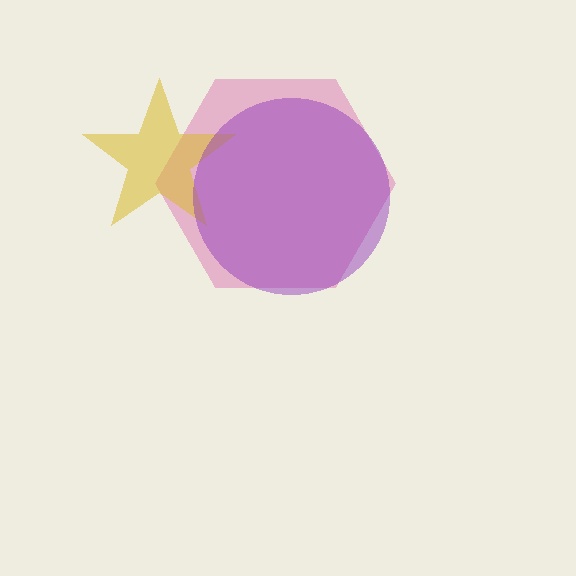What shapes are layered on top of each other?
The layered shapes are: a pink hexagon, a yellow star, a purple circle.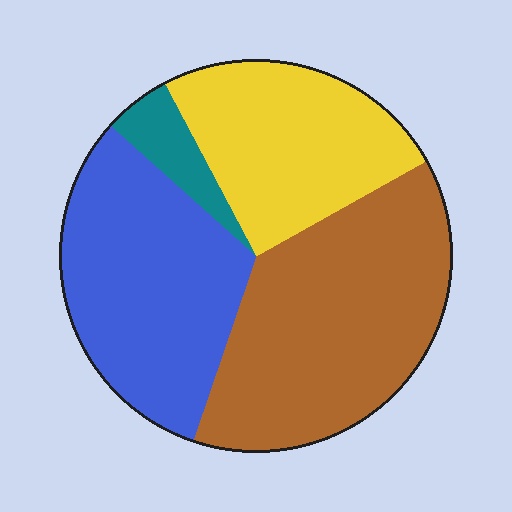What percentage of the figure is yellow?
Yellow covers 25% of the figure.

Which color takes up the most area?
Brown, at roughly 40%.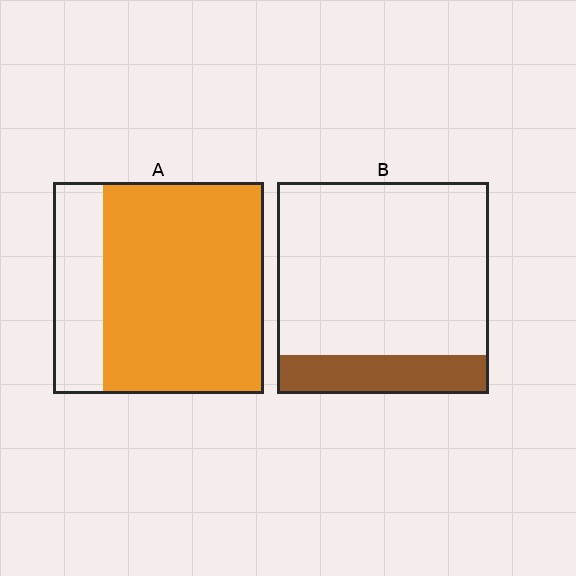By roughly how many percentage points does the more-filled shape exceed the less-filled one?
By roughly 60 percentage points (A over B).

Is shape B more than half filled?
No.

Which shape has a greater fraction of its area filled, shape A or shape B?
Shape A.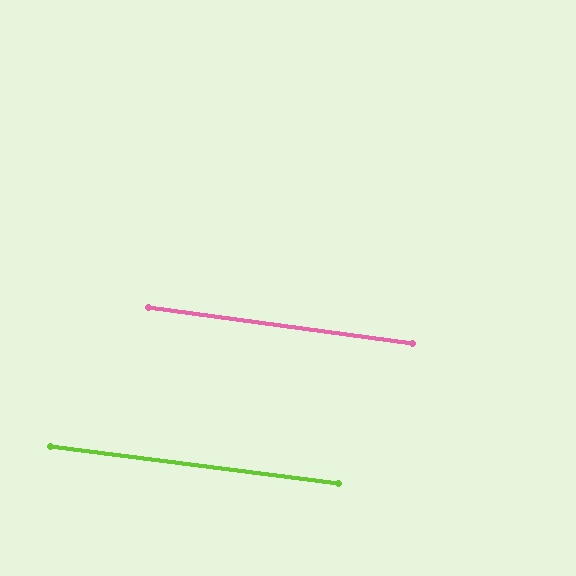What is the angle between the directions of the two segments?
Approximately 0 degrees.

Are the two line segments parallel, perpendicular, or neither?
Parallel — their directions differ by only 0.4°.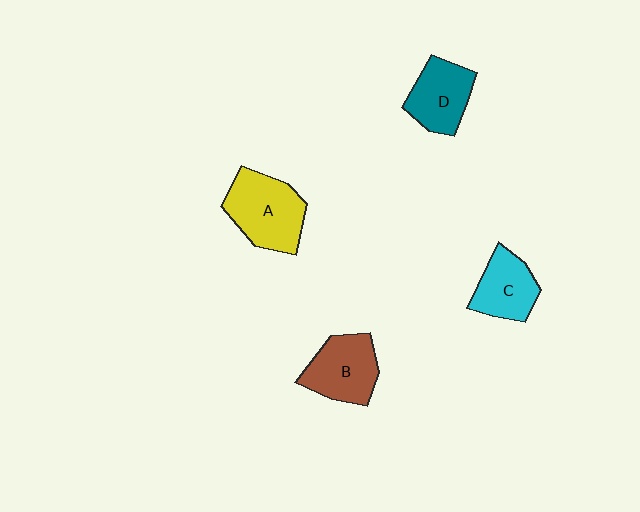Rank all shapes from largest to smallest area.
From largest to smallest: A (yellow), B (brown), D (teal), C (cyan).